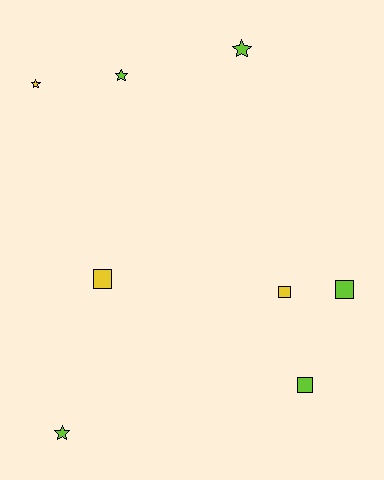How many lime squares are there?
There are 2 lime squares.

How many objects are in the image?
There are 8 objects.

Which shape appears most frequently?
Square, with 4 objects.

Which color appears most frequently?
Lime, with 5 objects.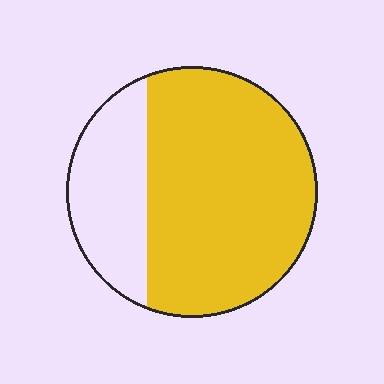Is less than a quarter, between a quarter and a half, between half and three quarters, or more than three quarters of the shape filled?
Between half and three quarters.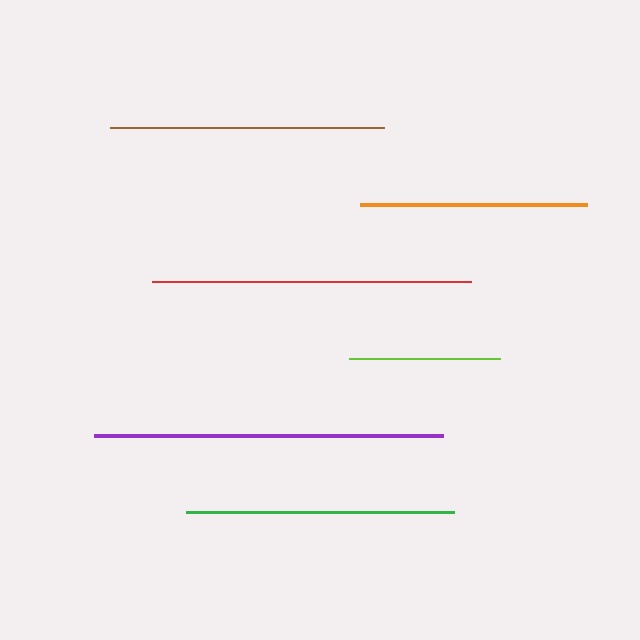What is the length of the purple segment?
The purple segment is approximately 349 pixels long.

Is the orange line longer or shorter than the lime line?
The orange line is longer than the lime line.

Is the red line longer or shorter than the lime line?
The red line is longer than the lime line.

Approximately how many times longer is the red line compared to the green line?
The red line is approximately 1.2 times the length of the green line.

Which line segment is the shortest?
The lime line is the shortest at approximately 150 pixels.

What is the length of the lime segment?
The lime segment is approximately 150 pixels long.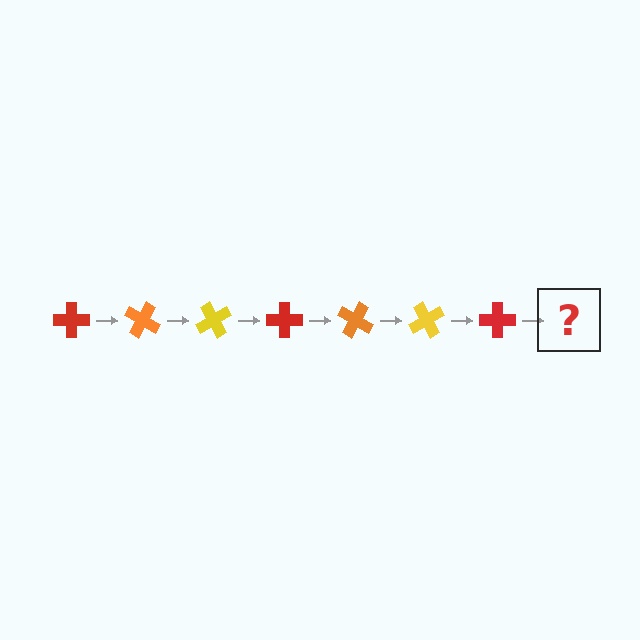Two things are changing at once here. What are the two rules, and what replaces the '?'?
The two rules are that it rotates 30 degrees each step and the color cycles through red, orange, and yellow. The '?' should be an orange cross, rotated 210 degrees from the start.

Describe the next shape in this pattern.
It should be an orange cross, rotated 210 degrees from the start.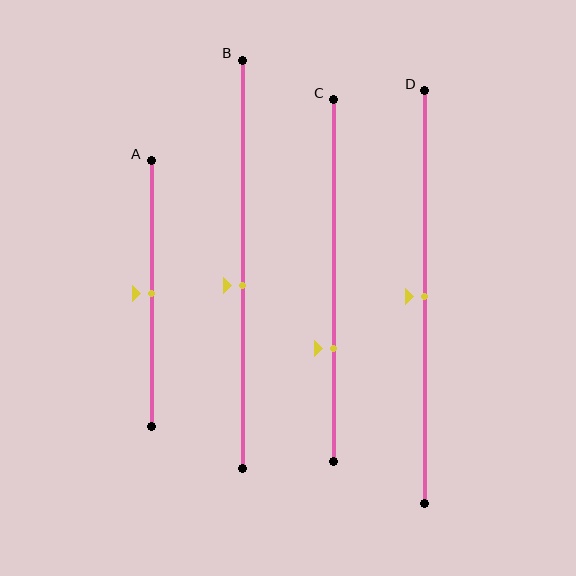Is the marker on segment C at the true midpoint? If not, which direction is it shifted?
No, the marker on segment C is shifted downward by about 19% of the segment length.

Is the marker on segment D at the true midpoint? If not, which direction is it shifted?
Yes, the marker on segment D is at the true midpoint.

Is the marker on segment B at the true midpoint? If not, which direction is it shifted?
No, the marker on segment B is shifted downward by about 5% of the segment length.